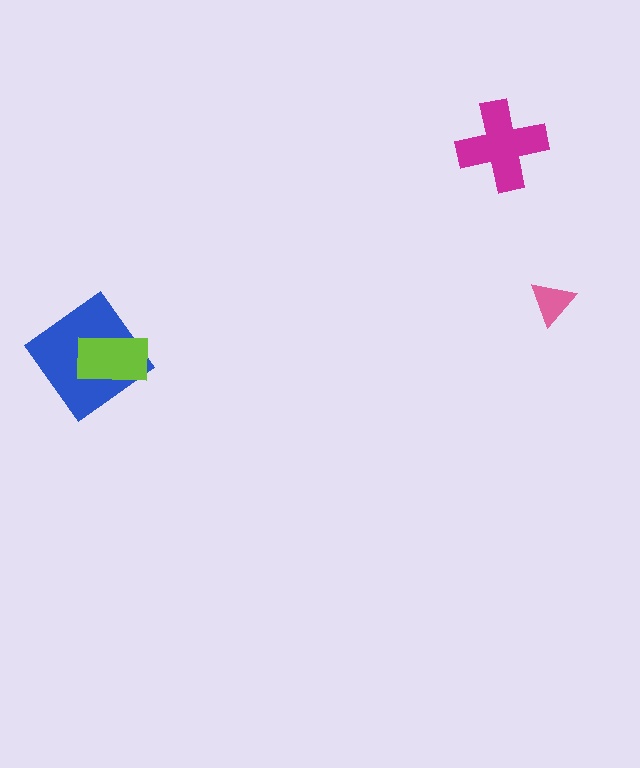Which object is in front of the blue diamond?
The lime rectangle is in front of the blue diamond.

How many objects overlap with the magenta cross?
0 objects overlap with the magenta cross.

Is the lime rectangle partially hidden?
No, no other shape covers it.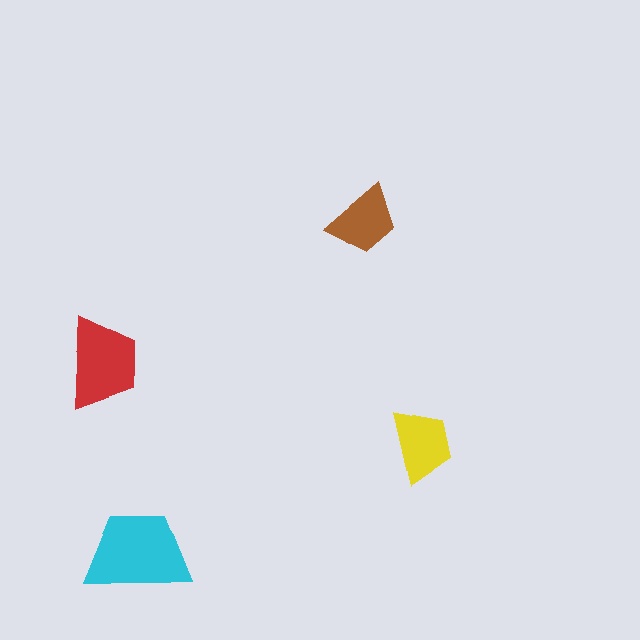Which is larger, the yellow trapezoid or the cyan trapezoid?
The cyan one.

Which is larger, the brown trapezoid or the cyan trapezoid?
The cyan one.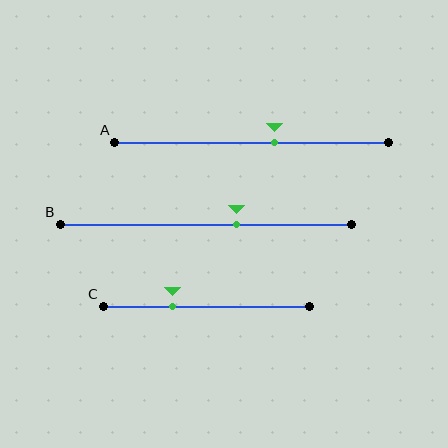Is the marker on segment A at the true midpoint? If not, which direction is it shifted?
No, the marker on segment A is shifted to the right by about 8% of the segment length.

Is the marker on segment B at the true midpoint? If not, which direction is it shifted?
No, the marker on segment B is shifted to the right by about 11% of the segment length.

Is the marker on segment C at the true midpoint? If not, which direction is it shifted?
No, the marker on segment C is shifted to the left by about 17% of the segment length.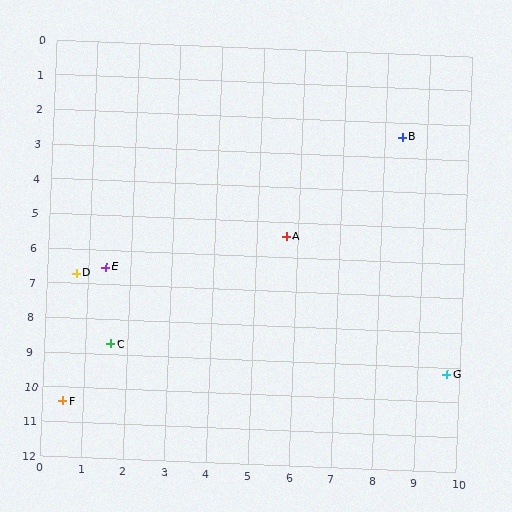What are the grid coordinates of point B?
Point B is at approximately (8.4, 2.4).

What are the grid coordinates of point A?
Point A is at approximately (5.7, 5.4).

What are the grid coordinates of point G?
Point G is at approximately (9.7, 9.2).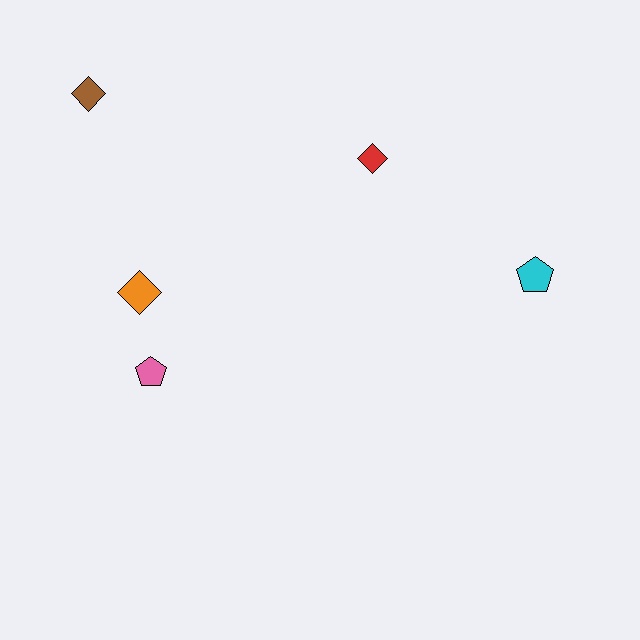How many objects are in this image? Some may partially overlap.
There are 5 objects.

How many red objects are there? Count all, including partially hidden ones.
There is 1 red object.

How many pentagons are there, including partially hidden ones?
There are 2 pentagons.